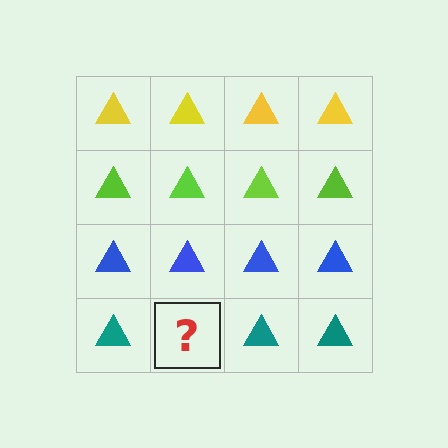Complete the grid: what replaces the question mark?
The question mark should be replaced with a teal triangle.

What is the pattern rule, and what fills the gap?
The rule is that each row has a consistent color. The gap should be filled with a teal triangle.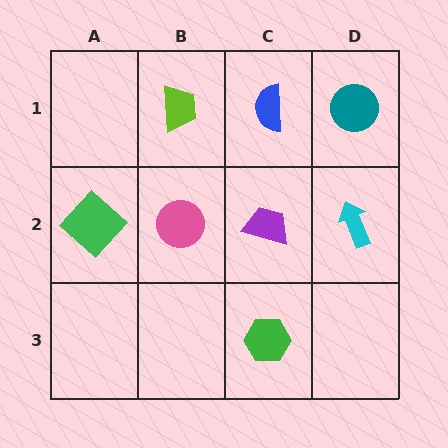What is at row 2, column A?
A green diamond.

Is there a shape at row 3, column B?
No, that cell is empty.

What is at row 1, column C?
A blue semicircle.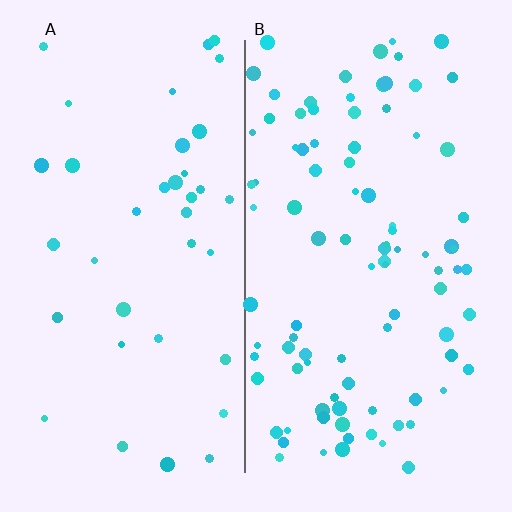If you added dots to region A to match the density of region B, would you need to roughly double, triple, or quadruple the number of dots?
Approximately double.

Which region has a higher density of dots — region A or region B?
B (the right).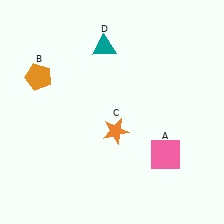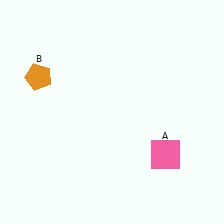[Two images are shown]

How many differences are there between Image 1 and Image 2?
There are 2 differences between the two images.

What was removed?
The teal triangle (D), the orange star (C) were removed in Image 2.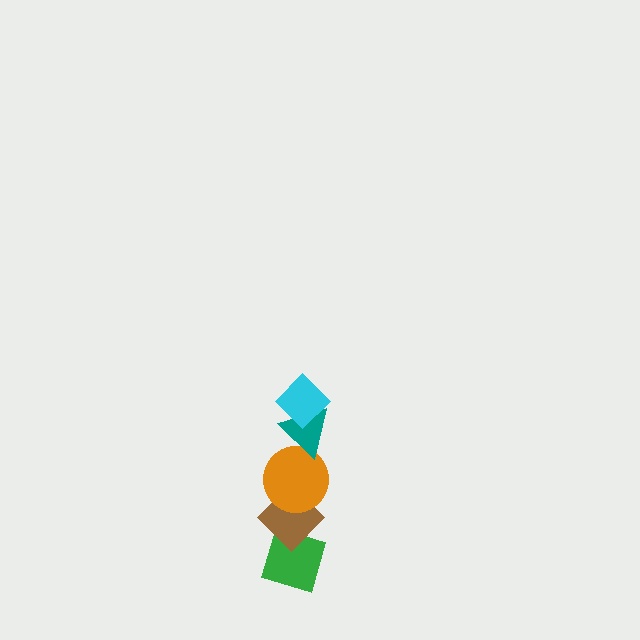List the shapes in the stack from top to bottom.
From top to bottom: the cyan diamond, the teal triangle, the orange circle, the brown diamond, the green diamond.